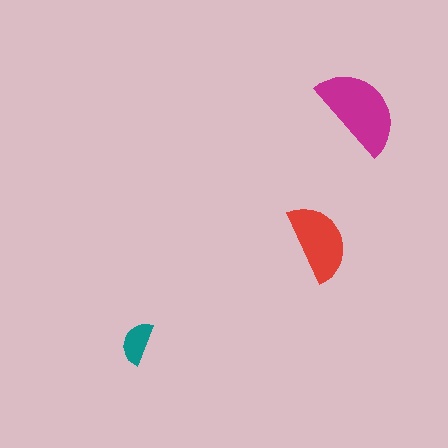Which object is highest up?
The magenta semicircle is topmost.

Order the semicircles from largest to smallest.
the magenta one, the red one, the teal one.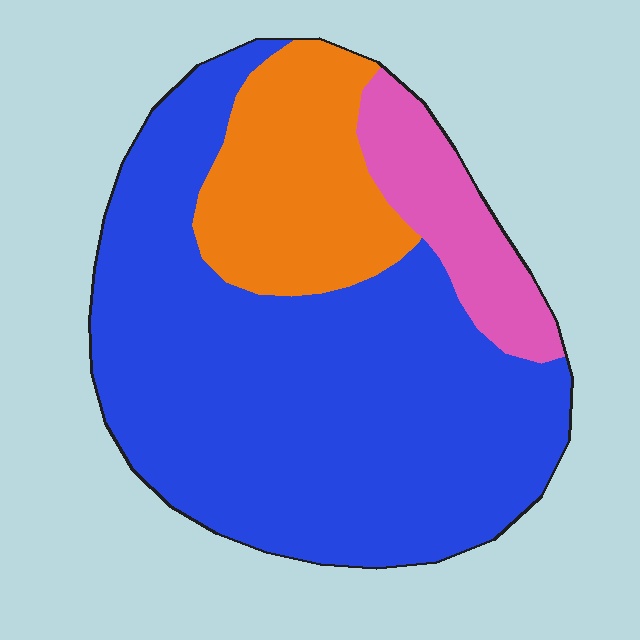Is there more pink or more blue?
Blue.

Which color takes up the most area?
Blue, at roughly 70%.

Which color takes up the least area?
Pink, at roughly 10%.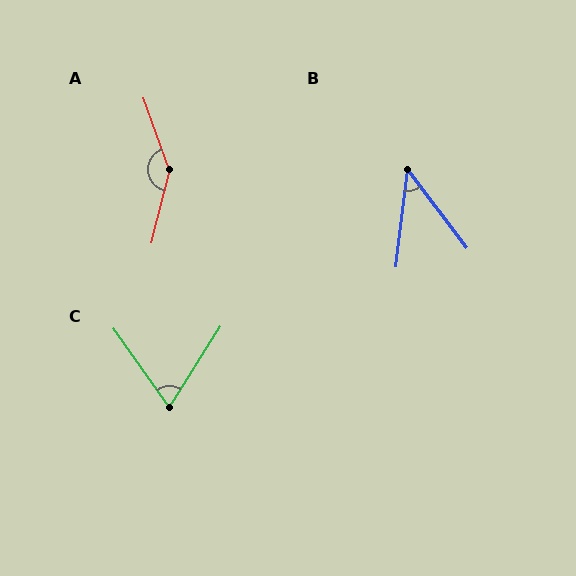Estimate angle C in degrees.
Approximately 67 degrees.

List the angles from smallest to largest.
B (44°), C (67°), A (147°).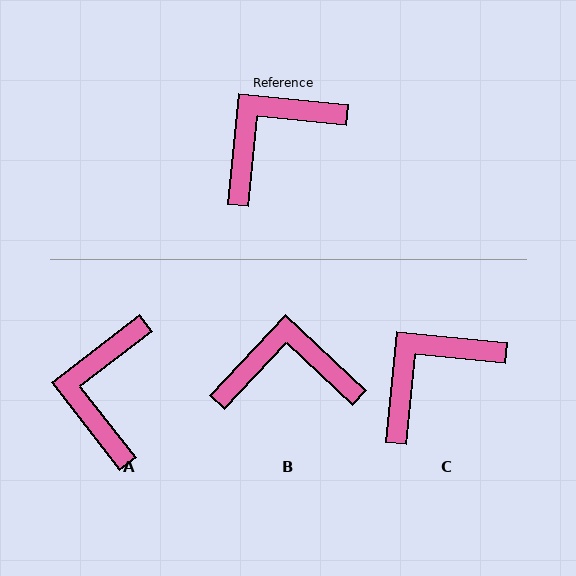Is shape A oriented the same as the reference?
No, it is off by about 44 degrees.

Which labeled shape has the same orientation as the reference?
C.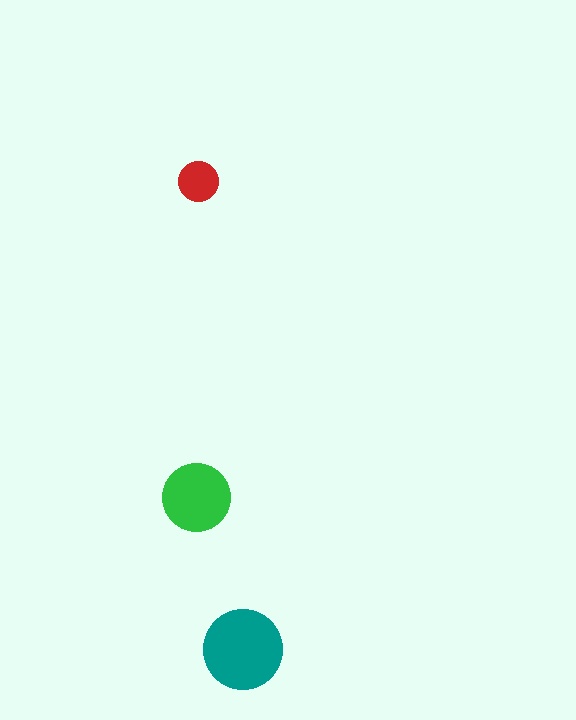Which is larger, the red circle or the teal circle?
The teal one.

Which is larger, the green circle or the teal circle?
The teal one.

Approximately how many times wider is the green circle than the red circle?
About 1.5 times wider.